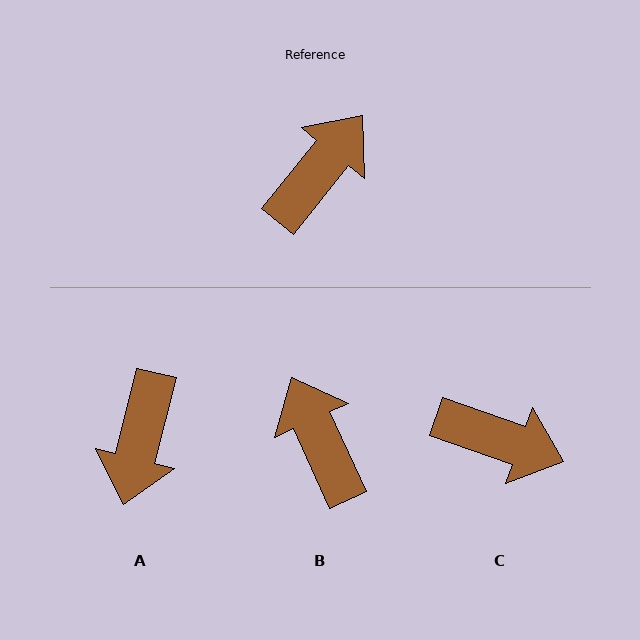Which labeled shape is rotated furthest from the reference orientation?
A, about 155 degrees away.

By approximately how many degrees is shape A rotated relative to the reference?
Approximately 155 degrees clockwise.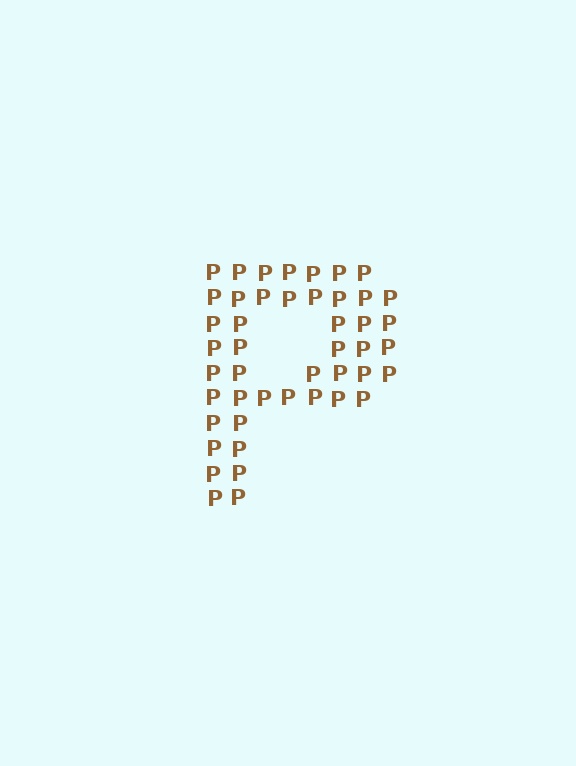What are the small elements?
The small elements are letter P's.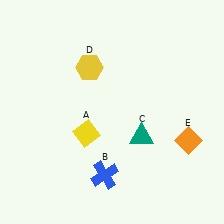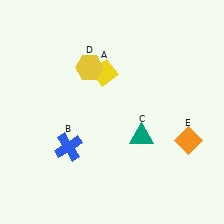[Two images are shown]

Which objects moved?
The objects that moved are: the yellow diamond (A), the blue cross (B).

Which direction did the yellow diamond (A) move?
The yellow diamond (A) moved up.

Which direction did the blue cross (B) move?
The blue cross (B) moved left.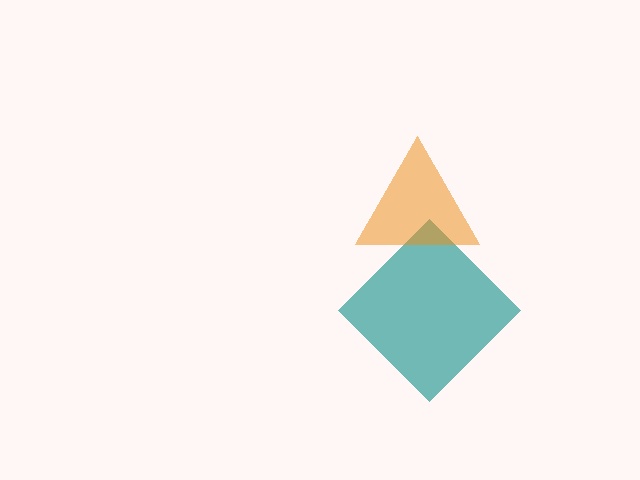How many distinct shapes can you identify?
There are 2 distinct shapes: a teal diamond, an orange triangle.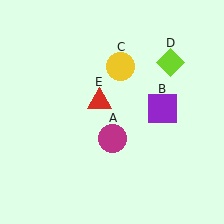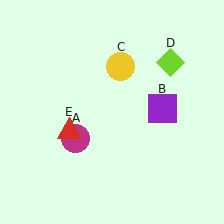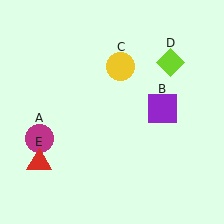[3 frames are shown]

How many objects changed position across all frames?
2 objects changed position: magenta circle (object A), red triangle (object E).